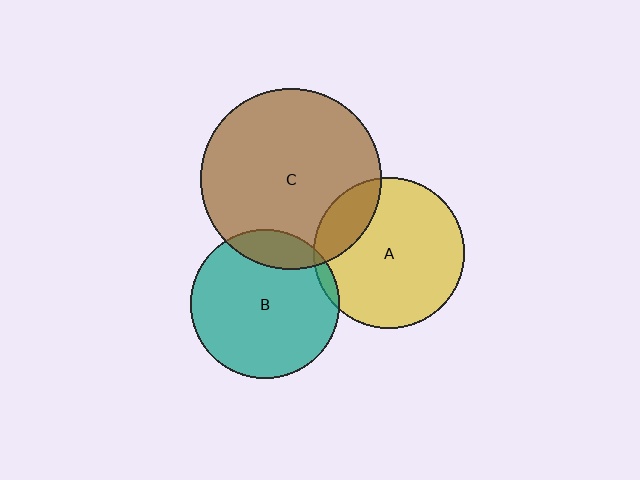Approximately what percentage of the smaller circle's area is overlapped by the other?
Approximately 5%.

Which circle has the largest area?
Circle C (brown).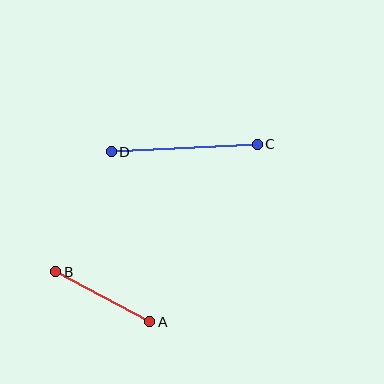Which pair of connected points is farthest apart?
Points C and D are farthest apart.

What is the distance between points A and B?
The distance is approximately 107 pixels.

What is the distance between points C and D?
The distance is approximately 146 pixels.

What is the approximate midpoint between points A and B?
The midpoint is at approximately (103, 297) pixels.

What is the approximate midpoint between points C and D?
The midpoint is at approximately (184, 148) pixels.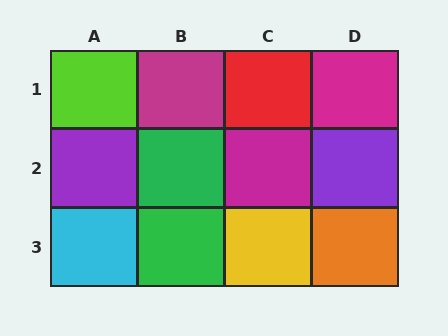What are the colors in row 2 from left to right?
Purple, green, magenta, purple.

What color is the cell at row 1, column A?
Lime.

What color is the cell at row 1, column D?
Magenta.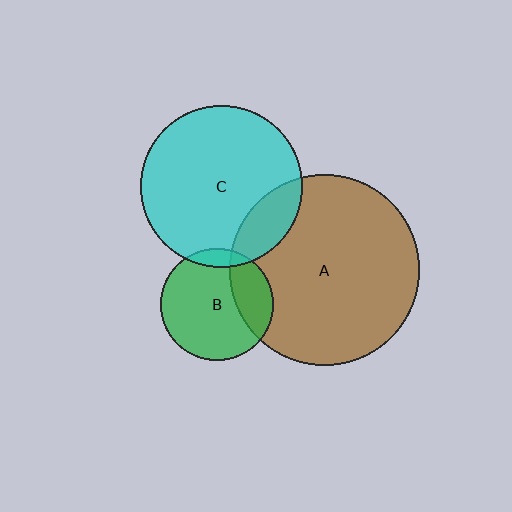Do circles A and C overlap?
Yes.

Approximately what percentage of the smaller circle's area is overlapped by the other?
Approximately 15%.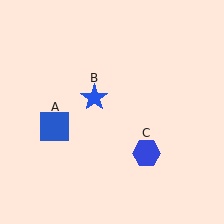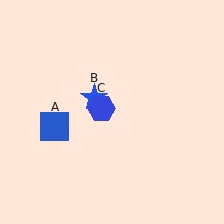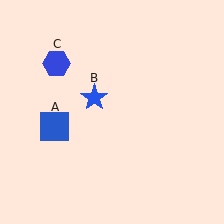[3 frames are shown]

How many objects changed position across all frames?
1 object changed position: blue hexagon (object C).